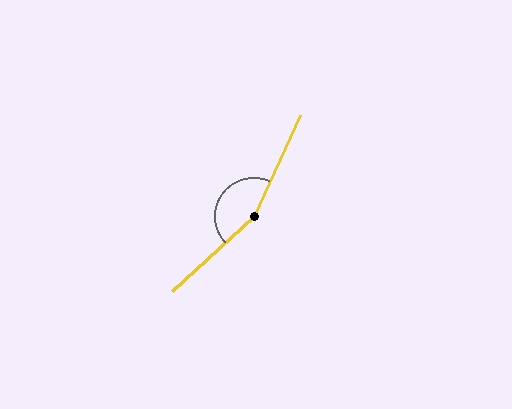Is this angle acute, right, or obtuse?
It is obtuse.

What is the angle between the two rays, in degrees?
Approximately 157 degrees.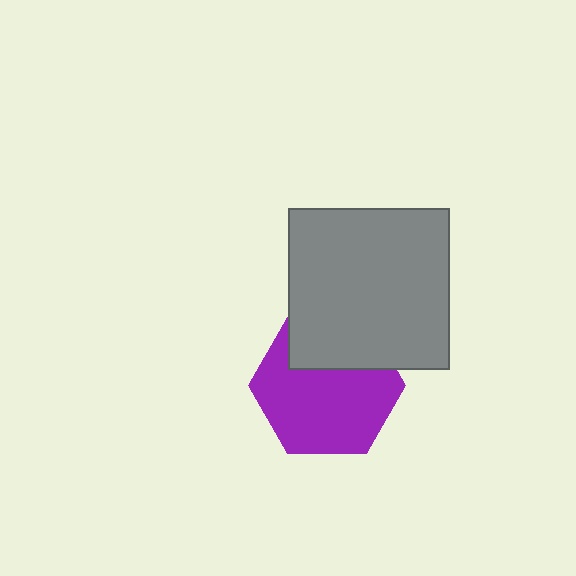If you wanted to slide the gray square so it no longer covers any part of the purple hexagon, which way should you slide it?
Slide it up — that is the most direct way to separate the two shapes.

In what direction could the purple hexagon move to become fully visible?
The purple hexagon could move down. That would shift it out from behind the gray square entirely.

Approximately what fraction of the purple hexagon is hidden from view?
Roughly 30% of the purple hexagon is hidden behind the gray square.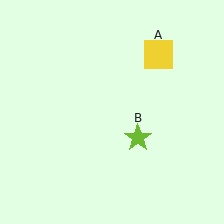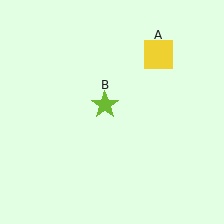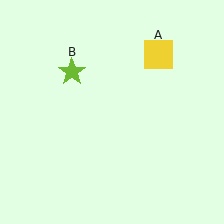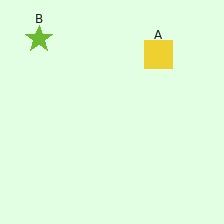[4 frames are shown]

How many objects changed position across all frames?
1 object changed position: lime star (object B).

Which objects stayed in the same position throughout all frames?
Yellow square (object A) remained stationary.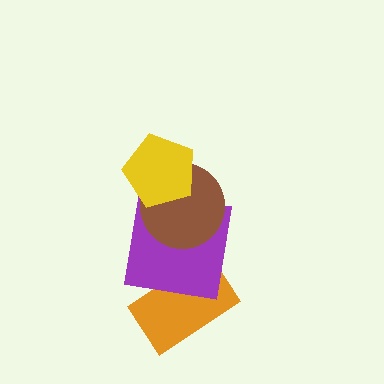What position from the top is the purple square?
The purple square is 3rd from the top.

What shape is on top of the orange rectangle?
The purple square is on top of the orange rectangle.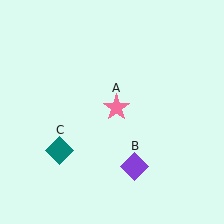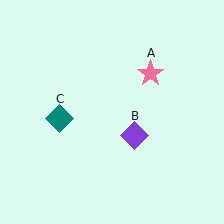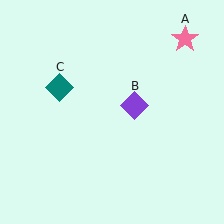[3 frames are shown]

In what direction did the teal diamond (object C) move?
The teal diamond (object C) moved up.